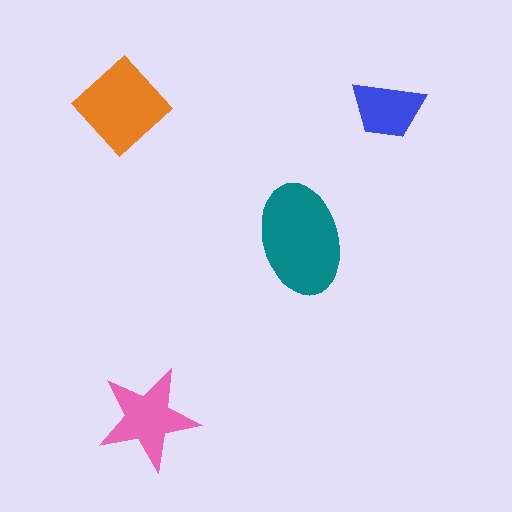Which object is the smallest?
The blue trapezoid.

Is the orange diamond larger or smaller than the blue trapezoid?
Larger.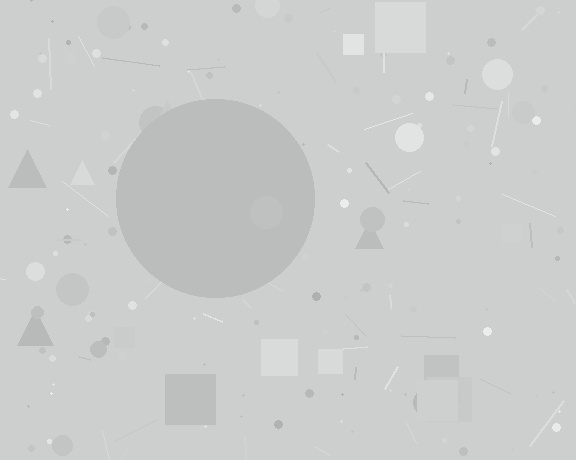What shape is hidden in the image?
A circle is hidden in the image.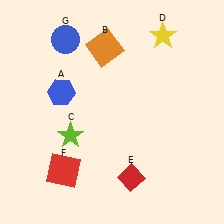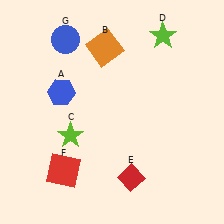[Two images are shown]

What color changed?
The star (D) changed from yellow in Image 1 to lime in Image 2.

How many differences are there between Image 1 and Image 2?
There is 1 difference between the two images.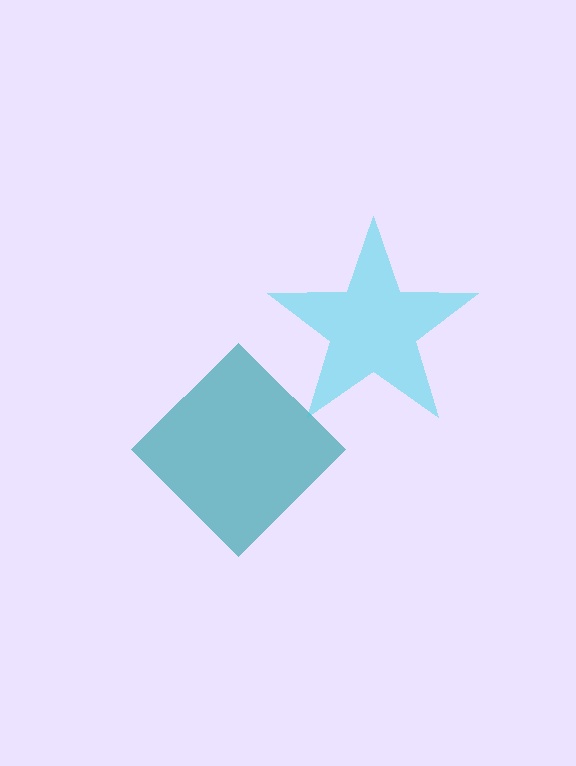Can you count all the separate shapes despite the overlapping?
Yes, there are 2 separate shapes.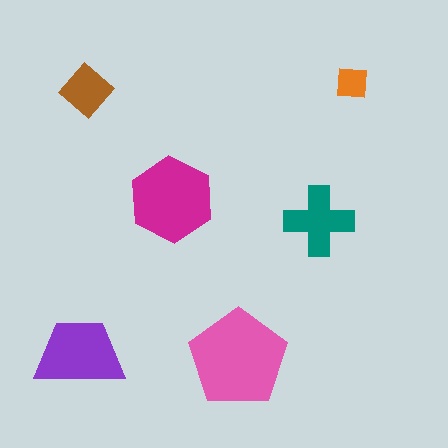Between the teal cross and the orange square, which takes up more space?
The teal cross.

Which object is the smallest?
The orange square.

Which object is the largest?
The pink pentagon.